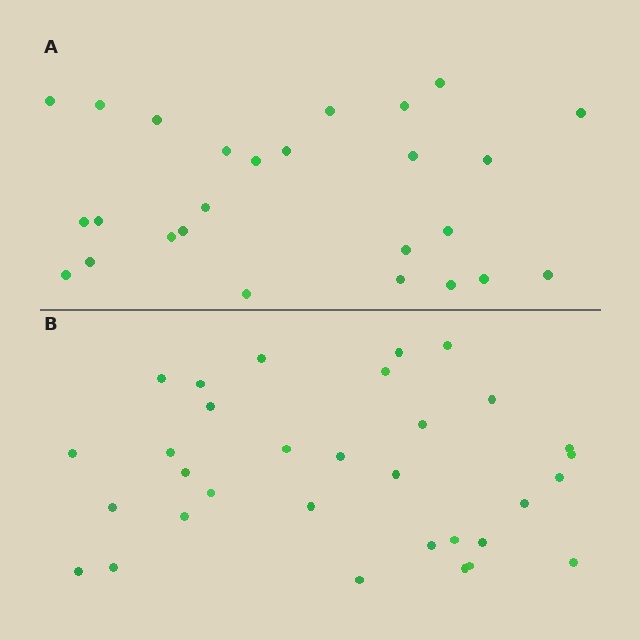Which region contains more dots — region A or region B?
Region B (the bottom region) has more dots.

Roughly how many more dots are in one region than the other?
Region B has about 6 more dots than region A.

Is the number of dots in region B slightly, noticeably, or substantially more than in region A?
Region B has only slightly more — the two regions are fairly close. The ratio is roughly 1.2 to 1.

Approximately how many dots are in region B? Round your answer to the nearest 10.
About 30 dots. (The exact count is 32, which rounds to 30.)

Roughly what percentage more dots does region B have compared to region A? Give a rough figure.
About 25% more.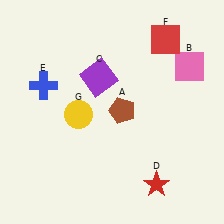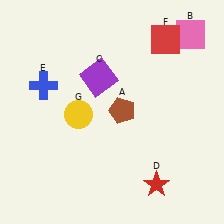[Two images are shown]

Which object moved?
The pink square (B) moved up.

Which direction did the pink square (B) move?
The pink square (B) moved up.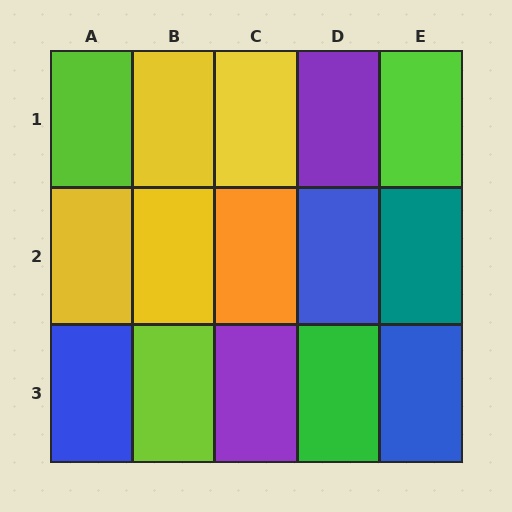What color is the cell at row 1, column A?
Lime.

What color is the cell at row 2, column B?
Yellow.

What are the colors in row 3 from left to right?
Blue, lime, purple, green, blue.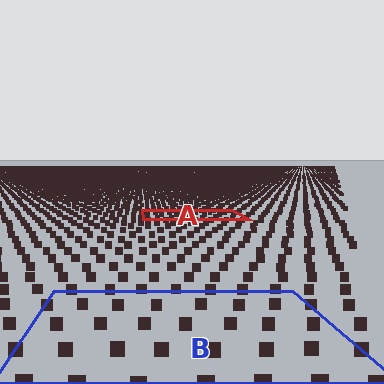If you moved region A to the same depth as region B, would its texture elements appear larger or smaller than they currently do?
They would appear larger. At a closer depth, the same texture elements are projected at a bigger on-screen size.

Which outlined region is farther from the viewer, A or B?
Region A is farther from the viewer — the texture elements inside it appear smaller and more densely packed.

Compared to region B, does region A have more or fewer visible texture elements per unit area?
Region A has more texture elements per unit area — they are packed more densely because it is farther away.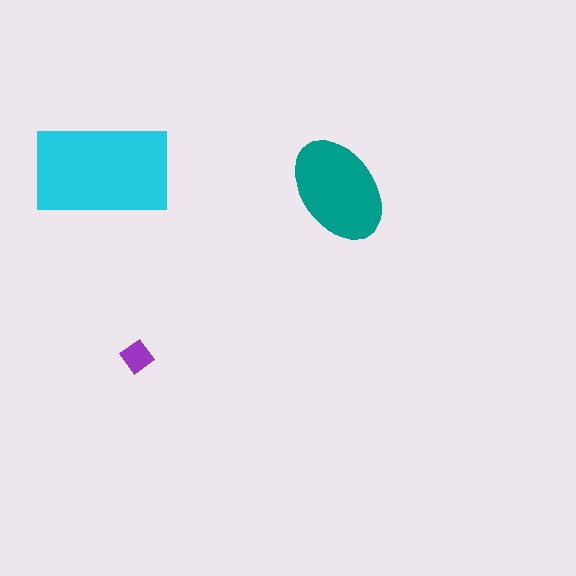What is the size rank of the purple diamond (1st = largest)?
3rd.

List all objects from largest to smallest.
The cyan rectangle, the teal ellipse, the purple diamond.